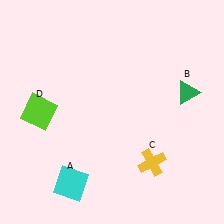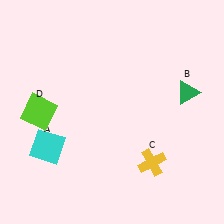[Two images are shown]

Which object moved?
The cyan square (A) moved up.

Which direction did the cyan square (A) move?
The cyan square (A) moved up.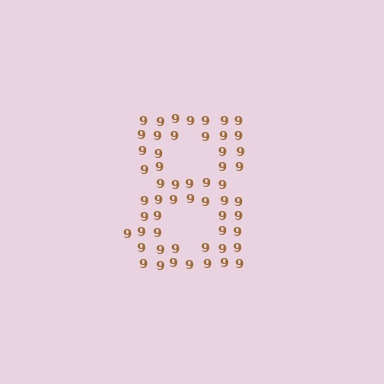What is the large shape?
The large shape is the digit 8.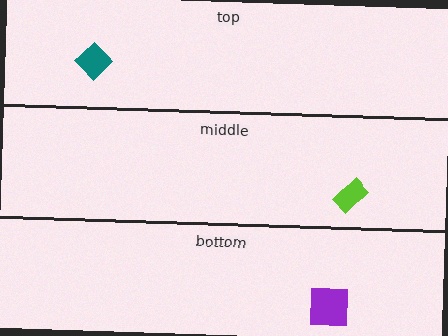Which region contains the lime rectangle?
The middle region.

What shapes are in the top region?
The teal diamond.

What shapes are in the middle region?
The lime rectangle.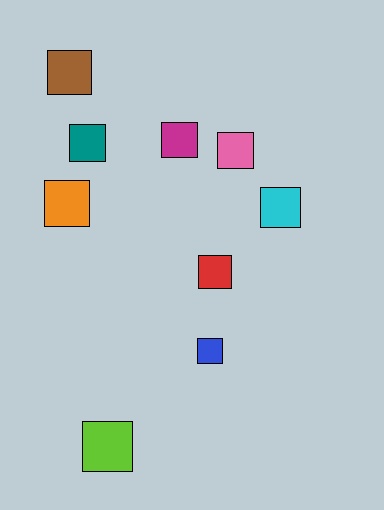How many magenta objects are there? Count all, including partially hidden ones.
There is 1 magenta object.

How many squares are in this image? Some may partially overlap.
There are 9 squares.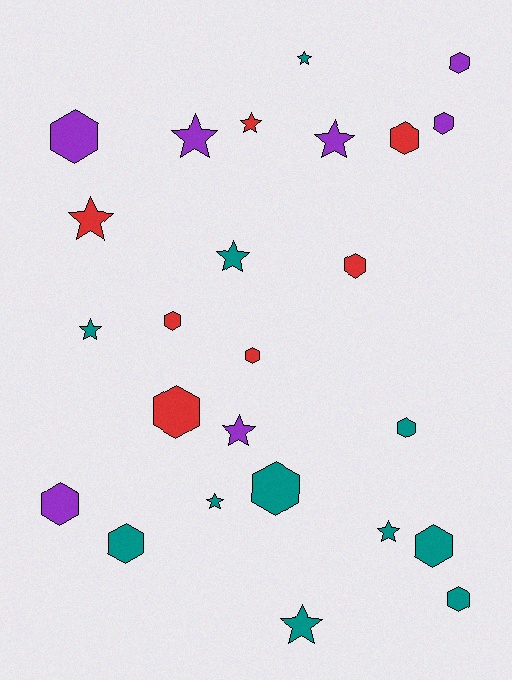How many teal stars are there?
There are 6 teal stars.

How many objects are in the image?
There are 25 objects.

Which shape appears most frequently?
Hexagon, with 14 objects.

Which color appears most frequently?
Teal, with 11 objects.